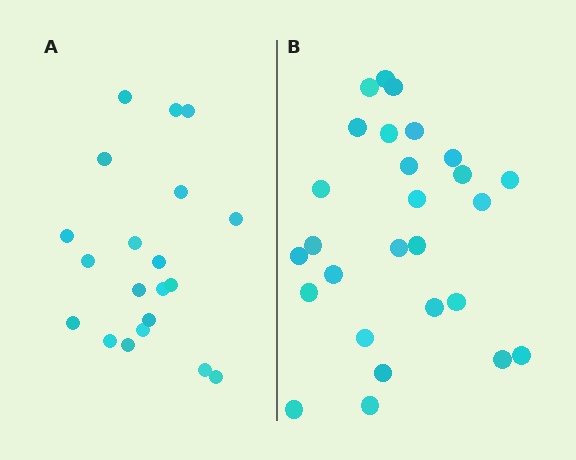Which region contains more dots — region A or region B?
Region B (the right region) has more dots.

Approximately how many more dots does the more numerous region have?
Region B has roughly 8 or so more dots than region A.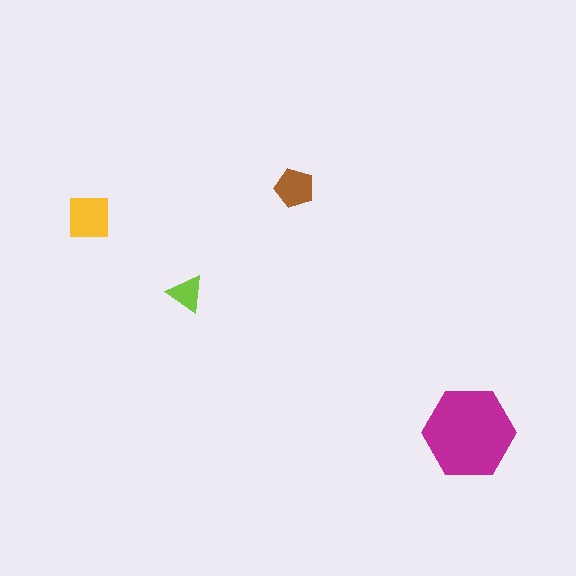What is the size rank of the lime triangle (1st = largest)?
4th.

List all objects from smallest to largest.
The lime triangle, the brown pentagon, the yellow square, the magenta hexagon.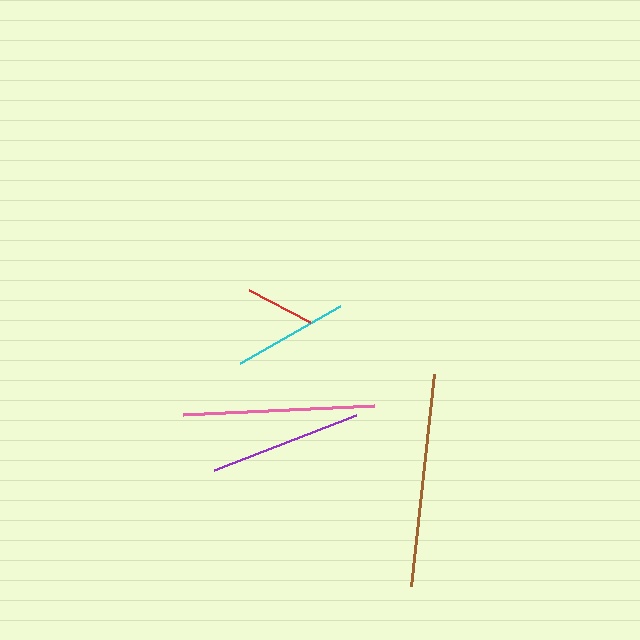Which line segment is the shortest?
The red line is the shortest at approximately 68 pixels.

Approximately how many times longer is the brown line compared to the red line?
The brown line is approximately 3.1 times the length of the red line.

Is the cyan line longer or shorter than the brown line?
The brown line is longer than the cyan line.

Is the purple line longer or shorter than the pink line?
The pink line is longer than the purple line.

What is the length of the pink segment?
The pink segment is approximately 191 pixels long.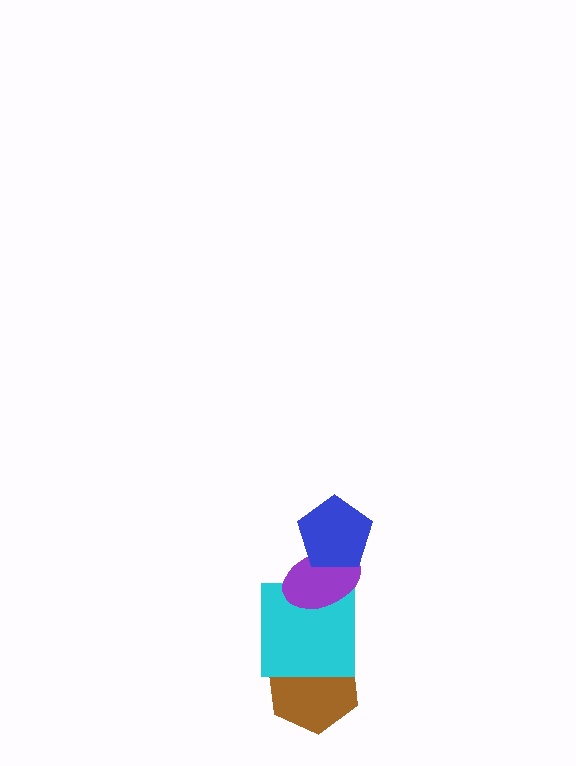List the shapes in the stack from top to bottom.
From top to bottom: the blue pentagon, the purple ellipse, the cyan square, the brown hexagon.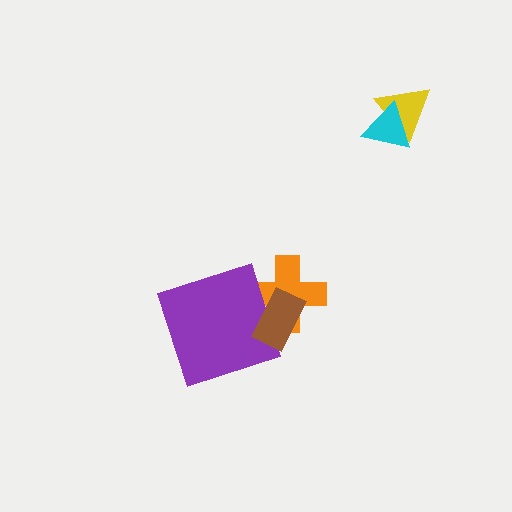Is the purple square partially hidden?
Yes, it is partially covered by another shape.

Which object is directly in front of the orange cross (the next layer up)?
The purple square is directly in front of the orange cross.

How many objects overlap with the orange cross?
2 objects overlap with the orange cross.